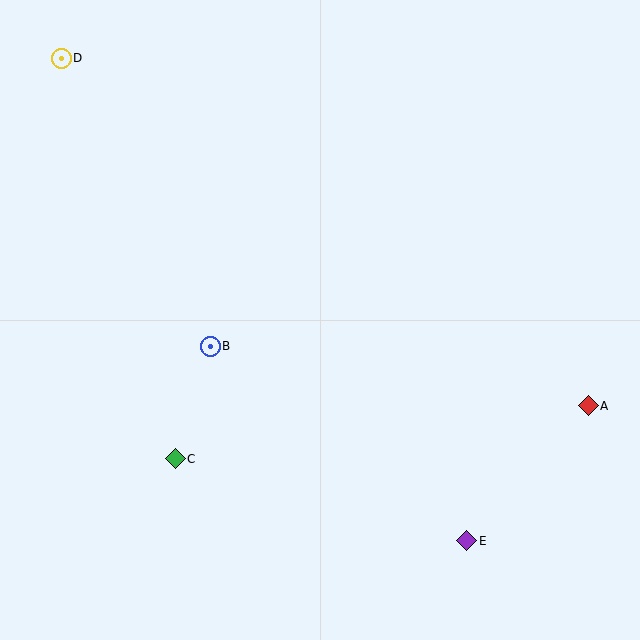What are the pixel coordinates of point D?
Point D is at (61, 58).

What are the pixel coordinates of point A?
Point A is at (588, 406).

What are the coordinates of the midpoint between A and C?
The midpoint between A and C is at (382, 432).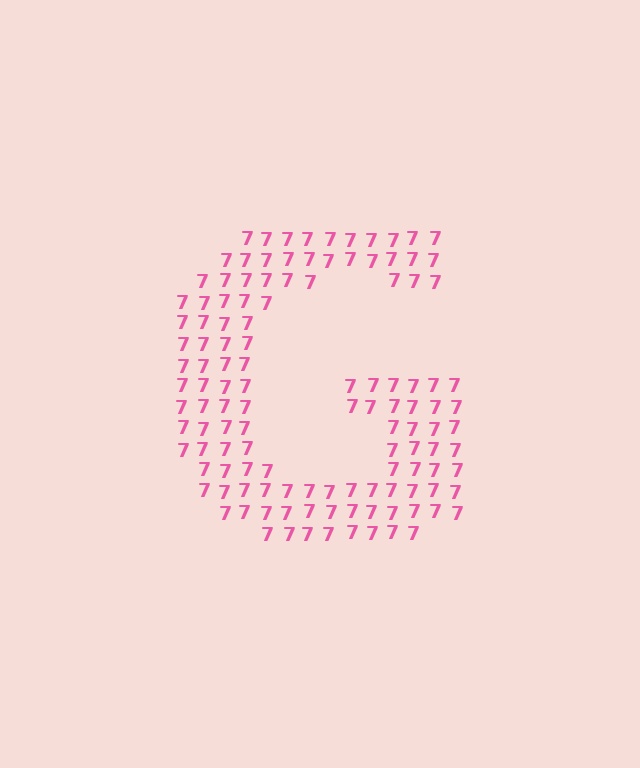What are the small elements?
The small elements are digit 7's.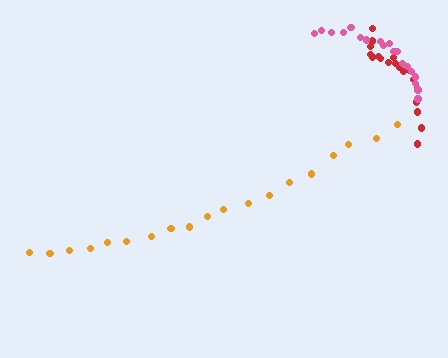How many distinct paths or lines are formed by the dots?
There are 3 distinct paths.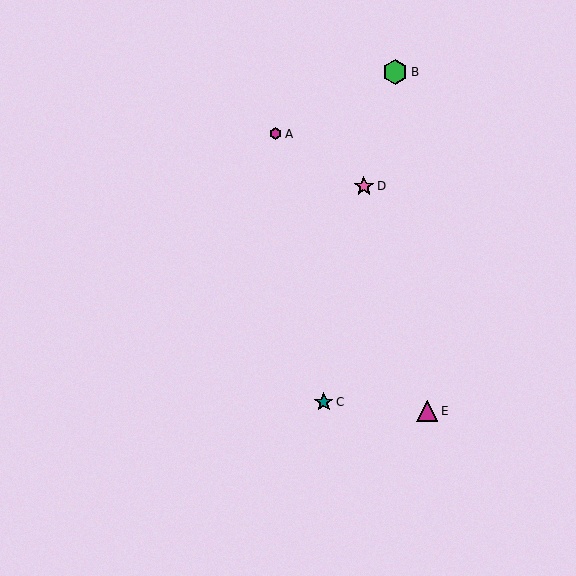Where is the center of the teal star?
The center of the teal star is at (324, 402).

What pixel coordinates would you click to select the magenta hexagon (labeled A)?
Click at (276, 134) to select the magenta hexagon A.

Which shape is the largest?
The green hexagon (labeled B) is the largest.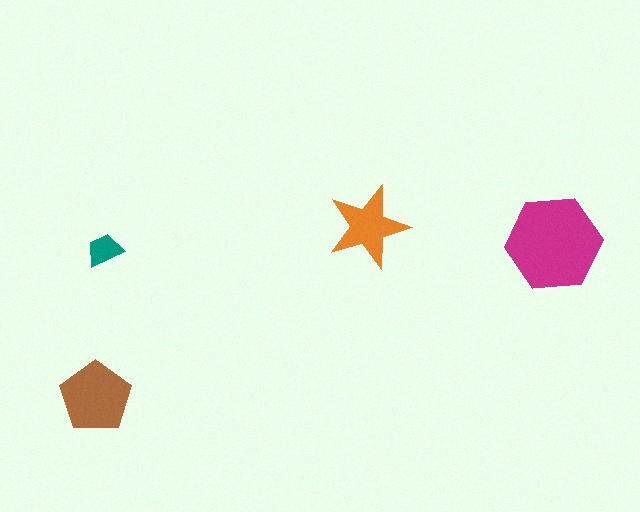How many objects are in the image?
There are 4 objects in the image.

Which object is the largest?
The magenta hexagon.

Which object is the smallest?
The teal trapezoid.